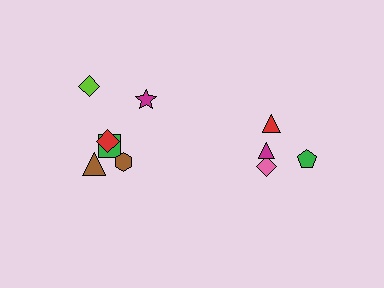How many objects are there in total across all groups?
There are 10 objects.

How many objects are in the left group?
There are 6 objects.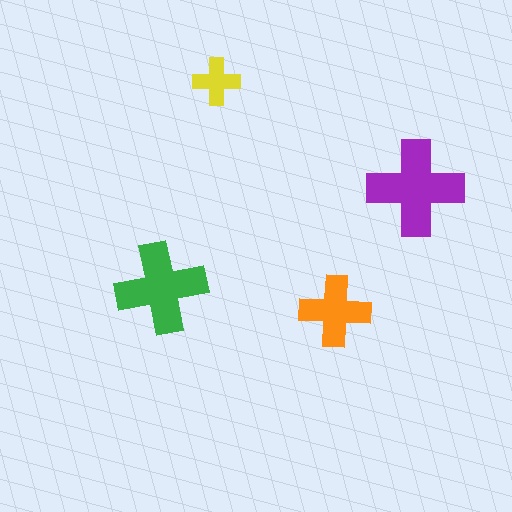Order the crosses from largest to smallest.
the purple one, the green one, the orange one, the yellow one.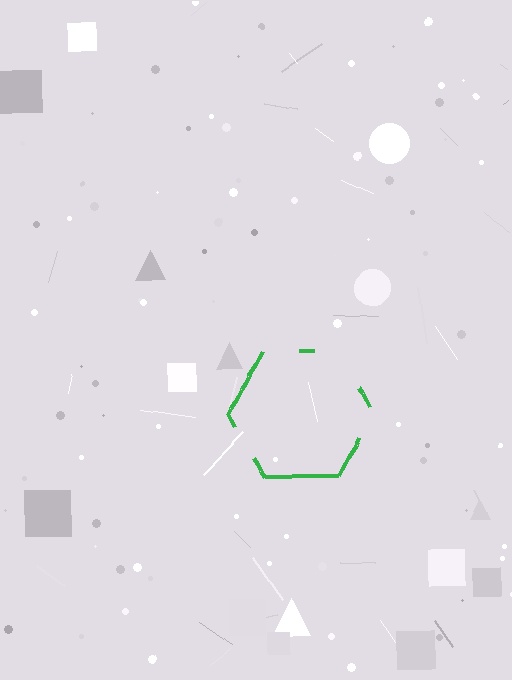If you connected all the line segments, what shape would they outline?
They would outline a hexagon.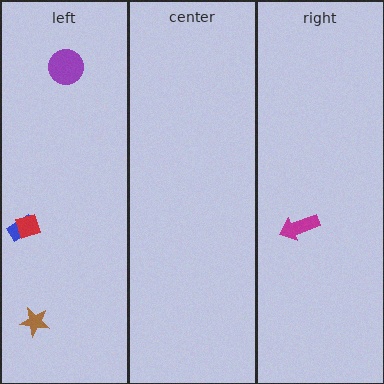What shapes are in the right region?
The magenta arrow.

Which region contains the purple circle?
The left region.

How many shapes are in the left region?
4.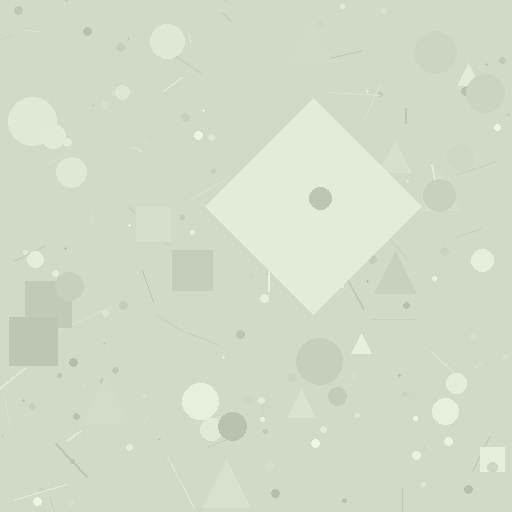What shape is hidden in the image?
A diamond is hidden in the image.